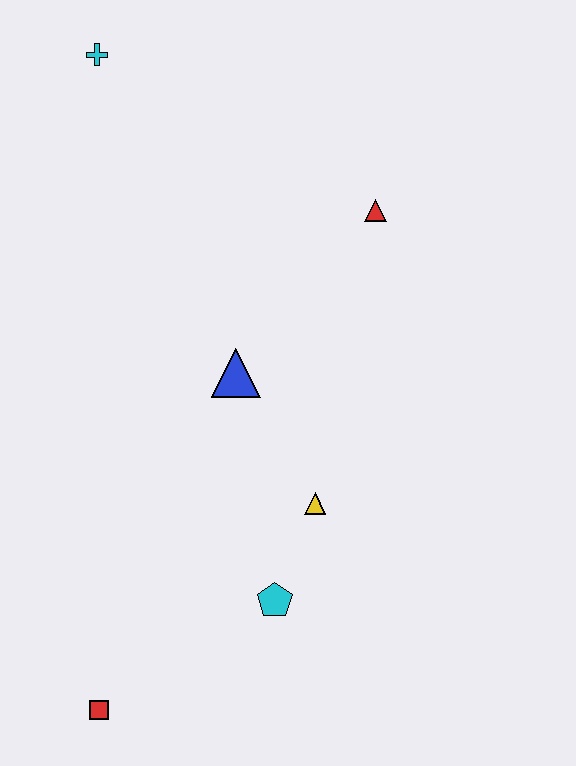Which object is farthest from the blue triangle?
The red square is farthest from the blue triangle.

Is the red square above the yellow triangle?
No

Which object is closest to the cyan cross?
The red triangle is closest to the cyan cross.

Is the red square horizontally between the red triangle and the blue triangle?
No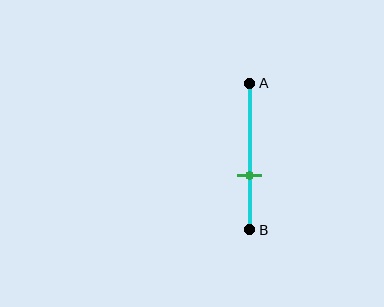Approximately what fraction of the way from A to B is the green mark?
The green mark is approximately 65% of the way from A to B.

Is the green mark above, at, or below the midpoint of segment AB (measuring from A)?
The green mark is below the midpoint of segment AB.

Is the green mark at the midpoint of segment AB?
No, the mark is at about 65% from A, not at the 50% midpoint.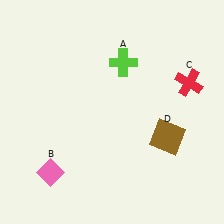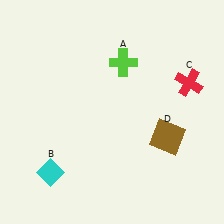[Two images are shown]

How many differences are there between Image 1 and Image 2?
There is 1 difference between the two images.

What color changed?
The diamond (B) changed from pink in Image 1 to cyan in Image 2.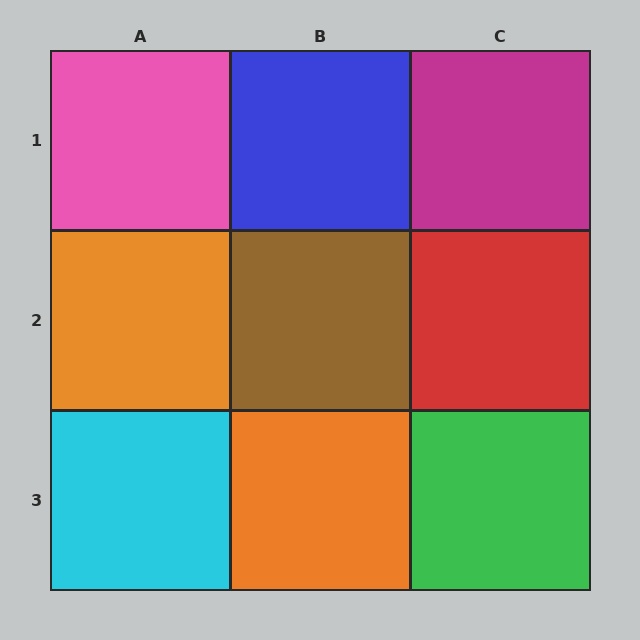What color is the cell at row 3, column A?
Cyan.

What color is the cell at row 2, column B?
Brown.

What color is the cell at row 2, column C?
Red.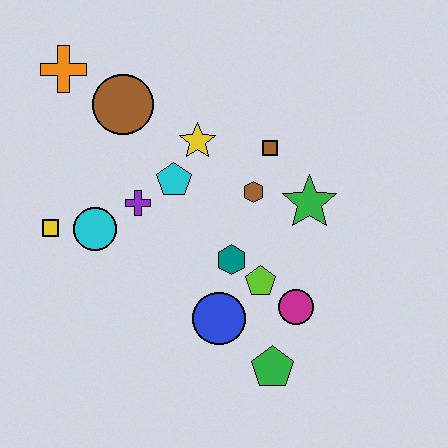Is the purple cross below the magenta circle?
No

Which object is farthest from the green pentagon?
The orange cross is farthest from the green pentagon.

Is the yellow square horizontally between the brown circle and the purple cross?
No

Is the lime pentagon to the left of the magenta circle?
Yes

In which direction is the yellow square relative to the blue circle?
The yellow square is to the left of the blue circle.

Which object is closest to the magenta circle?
The lime pentagon is closest to the magenta circle.